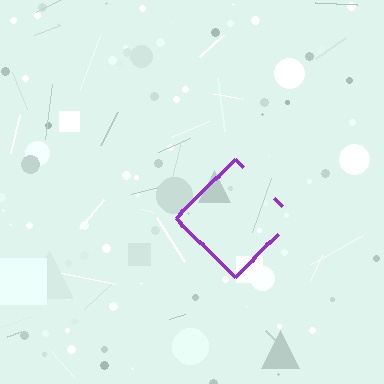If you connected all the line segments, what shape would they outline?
They would outline a diamond.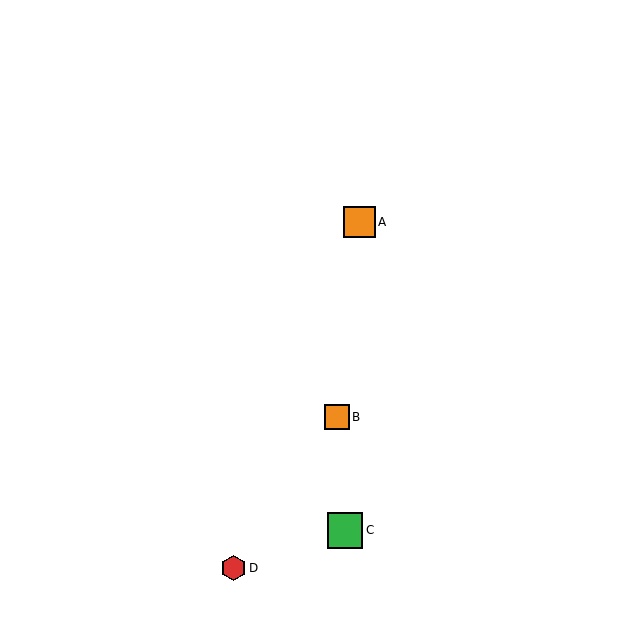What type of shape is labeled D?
Shape D is a red hexagon.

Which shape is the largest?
The green square (labeled C) is the largest.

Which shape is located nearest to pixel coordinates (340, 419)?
The orange square (labeled B) at (337, 417) is nearest to that location.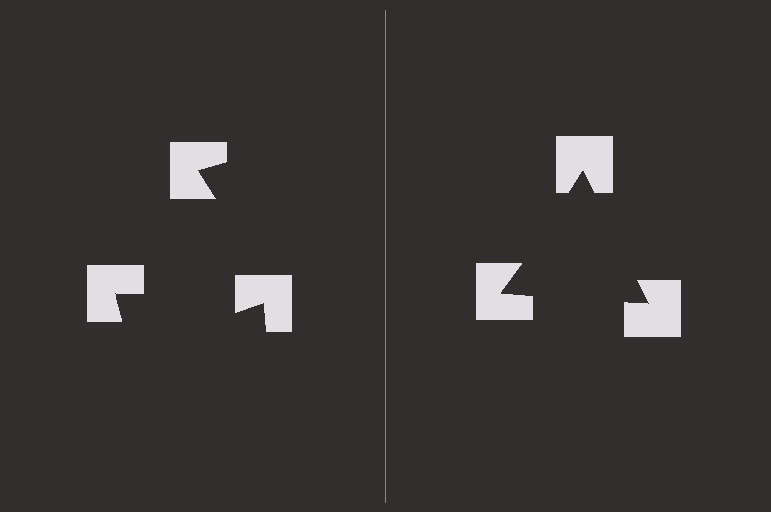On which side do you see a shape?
An illusory triangle appears on the right side. On the left side the wedge cuts are rotated, so no coherent shape forms.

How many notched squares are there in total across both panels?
6 — 3 on each side.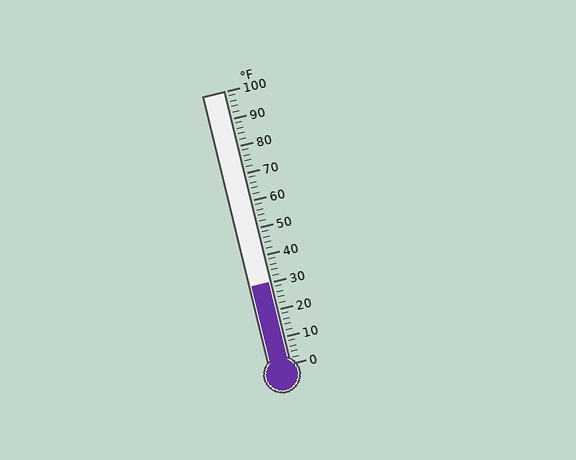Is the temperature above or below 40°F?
The temperature is below 40°F.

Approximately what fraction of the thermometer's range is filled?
The thermometer is filled to approximately 30% of its range.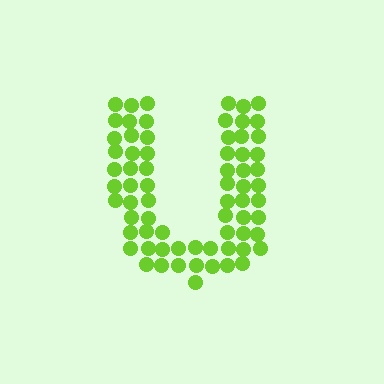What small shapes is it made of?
It is made of small circles.